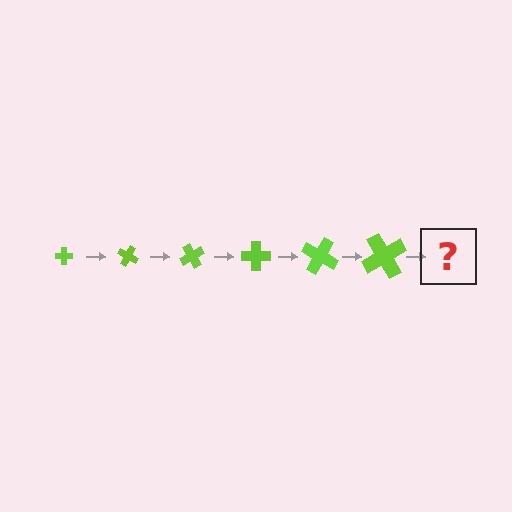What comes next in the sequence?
The next element should be a cross, larger than the previous one and rotated 180 degrees from the start.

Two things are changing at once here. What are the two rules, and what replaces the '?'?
The two rules are that the cross grows larger each step and it rotates 30 degrees each step. The '?' should be a cross, larger than the previous one and rotated 180 degrees from the start.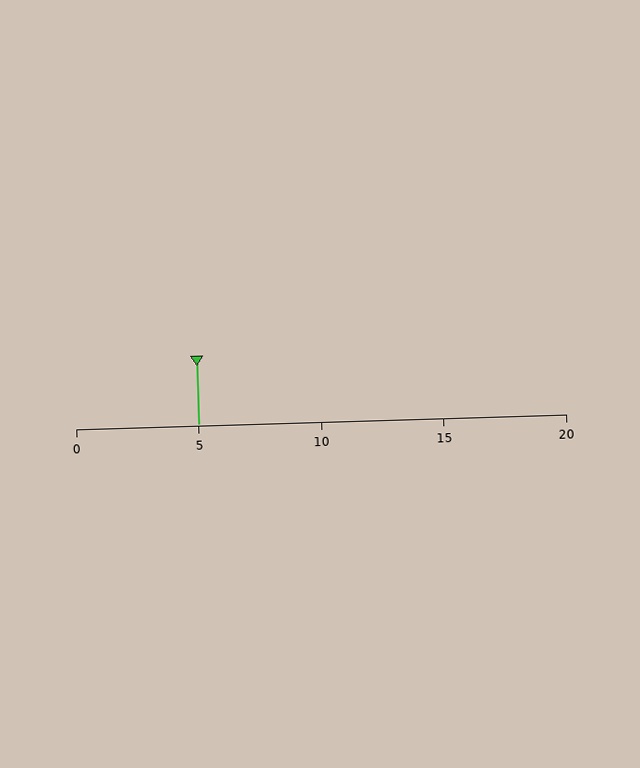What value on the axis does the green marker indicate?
The marker indicates approximately 5.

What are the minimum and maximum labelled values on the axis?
The axis runs from 0 to 20.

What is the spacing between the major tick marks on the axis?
The major ticks are spaced 5 apart.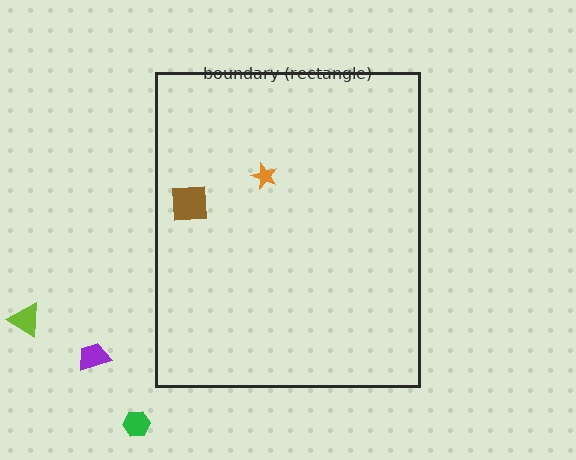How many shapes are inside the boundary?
2 inside, 3 outside.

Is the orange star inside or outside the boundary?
Inside.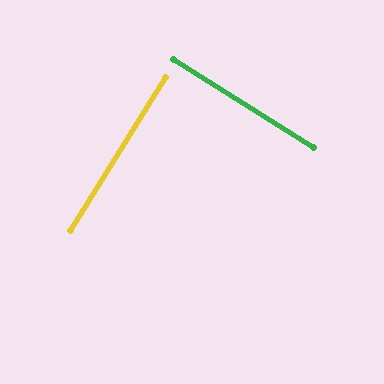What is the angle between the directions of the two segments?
Approximately 90 degrees.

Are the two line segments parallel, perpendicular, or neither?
Perpendicular — they meet at approximately 90°.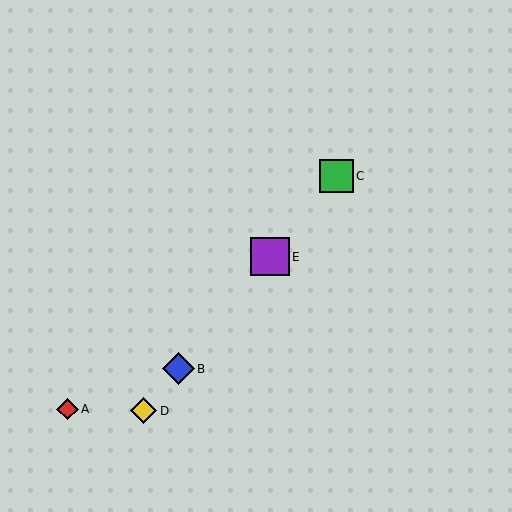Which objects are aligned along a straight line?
Objects B, C, D, E are aligned along a straight line.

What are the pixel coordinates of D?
Object D is at (144, 411).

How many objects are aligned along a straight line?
4 objects (B, C, D, E) are aligned along a straight line.